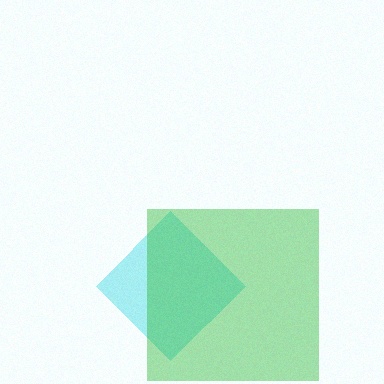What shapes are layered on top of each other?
The layered shapes are: a cyan diamond, a green square.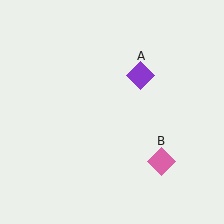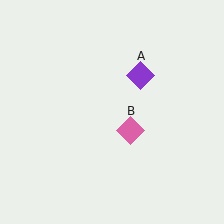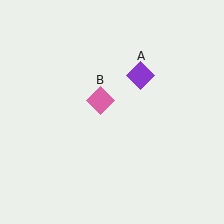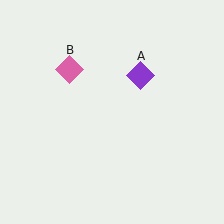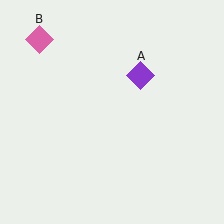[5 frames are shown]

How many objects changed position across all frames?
1 object changed position: pink diamond (object B).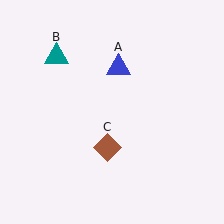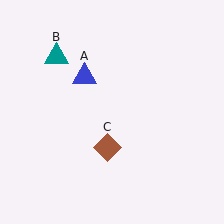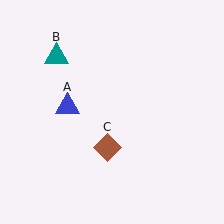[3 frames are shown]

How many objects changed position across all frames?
1 object changed position: blue triangle (object A).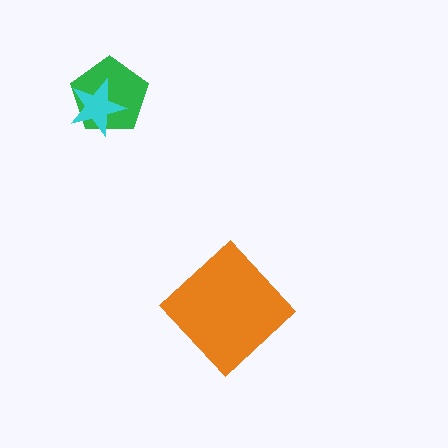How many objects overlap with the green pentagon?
1 object overlaps with the green pentagon.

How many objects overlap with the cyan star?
1 object overlaps with the cyan star.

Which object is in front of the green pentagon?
The cyan star is in front of the green pentagon.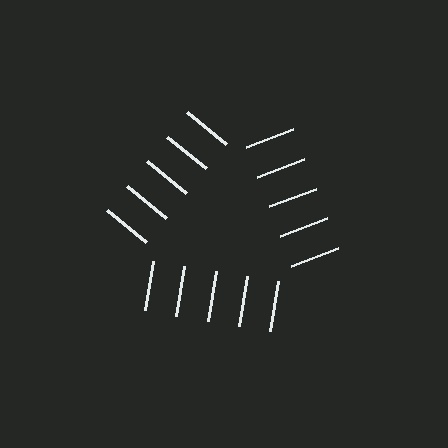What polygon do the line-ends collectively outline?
An illusory triangle — the line segments terminate on its edges but no continuous stroke is drawn.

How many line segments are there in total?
15 — 5 along each of the 3 edges.